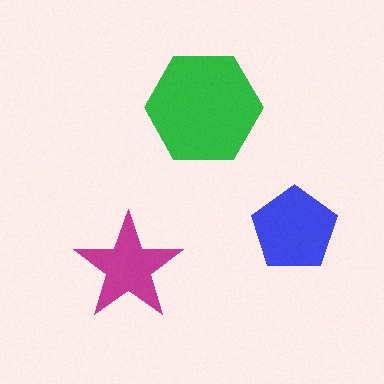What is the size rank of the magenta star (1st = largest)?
3rd.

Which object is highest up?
The green hexagon is topmost.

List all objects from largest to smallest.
The green hexagon, the blue pentagon, the magenta star.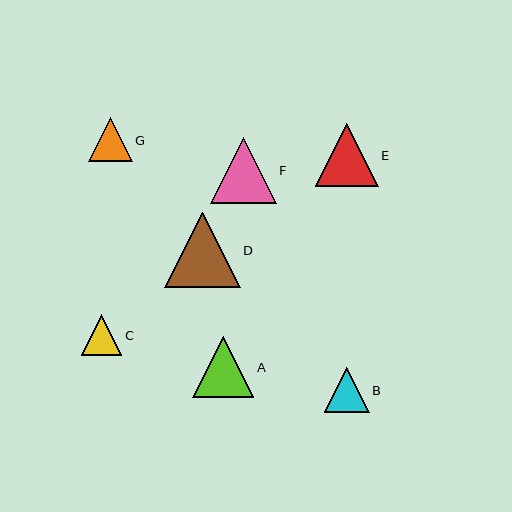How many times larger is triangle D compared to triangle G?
Triangle D is approximately 1.7 times the size of triangle G.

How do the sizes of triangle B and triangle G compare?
Triangle B and triangle G are approximately the same size.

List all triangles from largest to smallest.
From largest to smallest: D, F, E, A, B, G, C.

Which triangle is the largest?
Triangle D is the largest with a size of approximately 76 pixels.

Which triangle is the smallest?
Triangle C is the smallest with a size of approximately 41 pixels.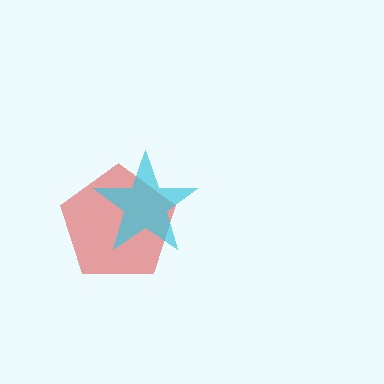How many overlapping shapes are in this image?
There are 2 overlapping shapes in the image.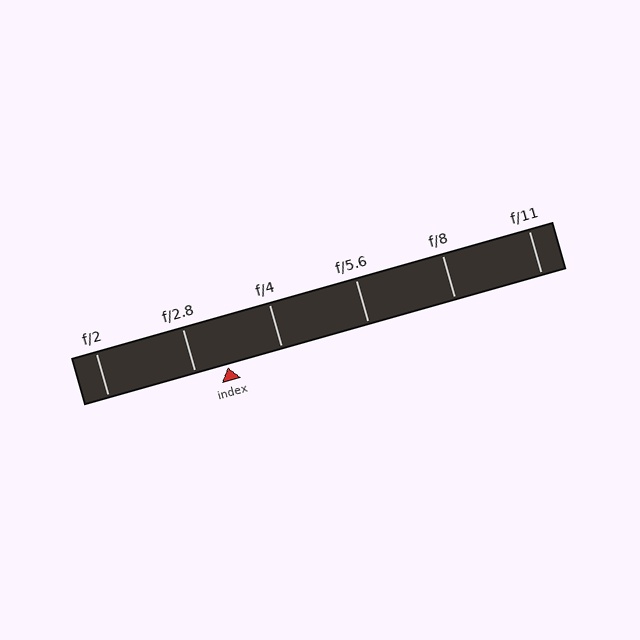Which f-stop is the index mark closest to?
The index mark is closest to f/2.8.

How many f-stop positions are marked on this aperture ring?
There are 6 f-stop positions marked.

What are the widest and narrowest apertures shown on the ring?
The widest aperture shown is f/2 and the narrowest is f/11.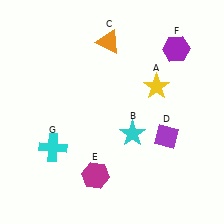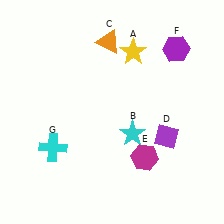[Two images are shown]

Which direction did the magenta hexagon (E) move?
The magenta hexagon (E) moved right.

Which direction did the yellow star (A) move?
The yellow star (A) moved up.